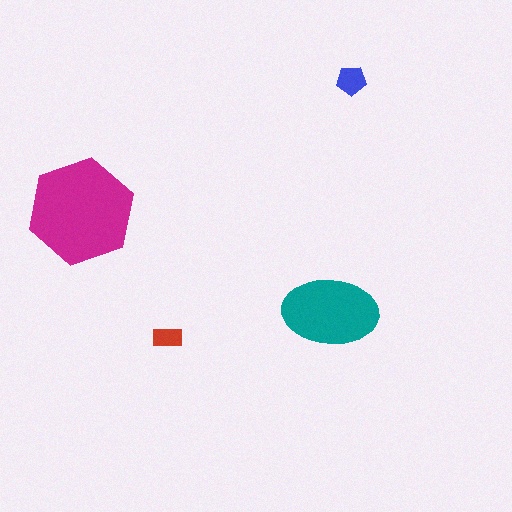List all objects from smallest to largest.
The red rectangle, the blue pentagon, the teal ellipse, the magenta hexagon.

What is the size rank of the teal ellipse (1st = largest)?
2nd.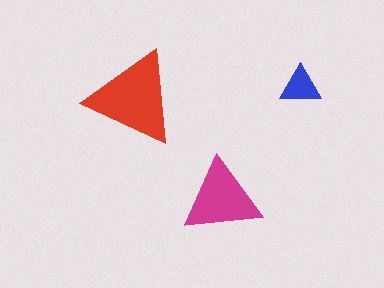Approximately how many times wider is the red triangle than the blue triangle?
About 2.5 times wider.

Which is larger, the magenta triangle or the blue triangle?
The magenta one.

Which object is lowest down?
The magenta triangle is bottommost.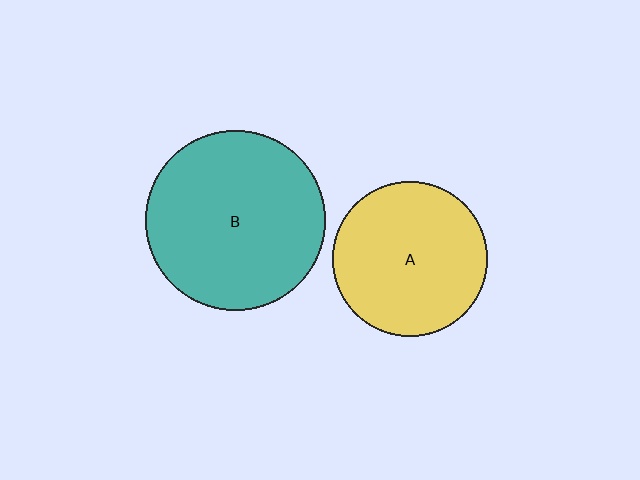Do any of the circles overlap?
No, none of the circles overlap.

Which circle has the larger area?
Circle B (teal).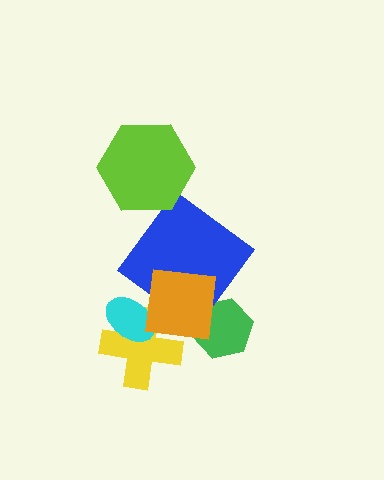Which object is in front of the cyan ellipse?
The orange square is in front of the cyan ellipse.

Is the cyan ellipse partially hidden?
Yes, it is partially covered by another shape.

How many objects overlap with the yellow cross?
2 objects overlap with the yellow cross.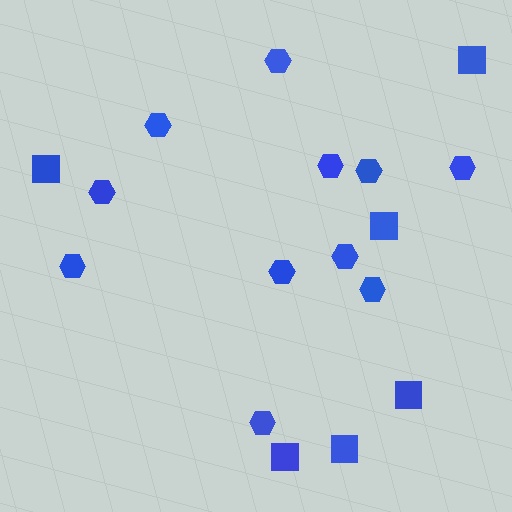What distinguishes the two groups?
There are 2 groups: one group of hexagons (11) and one group of squares (6).